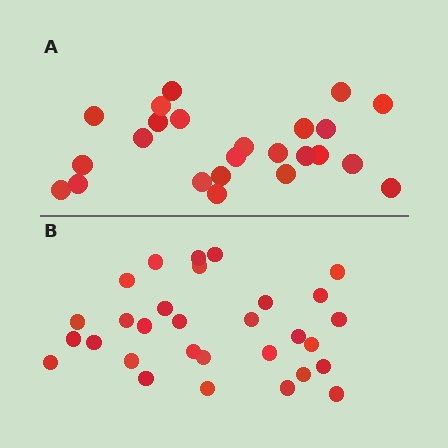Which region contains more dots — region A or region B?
Region B (the bottom region) has more dots.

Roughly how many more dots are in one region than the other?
Region B has about 6 more dots than region A.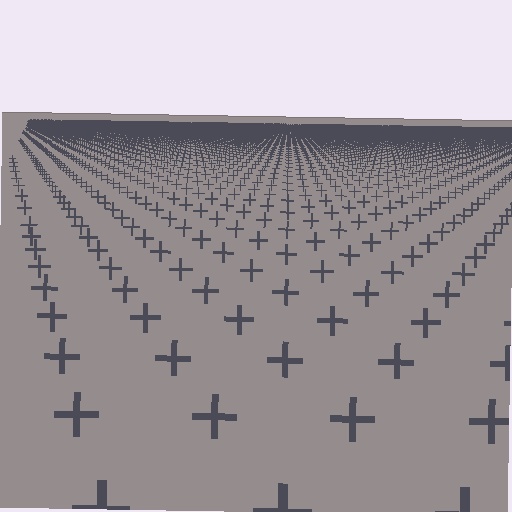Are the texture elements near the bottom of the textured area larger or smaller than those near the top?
Larger. Near the bottom, elements are closer to the viewer and appear at a bigger on-screen size.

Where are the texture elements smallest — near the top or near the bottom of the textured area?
Near the top.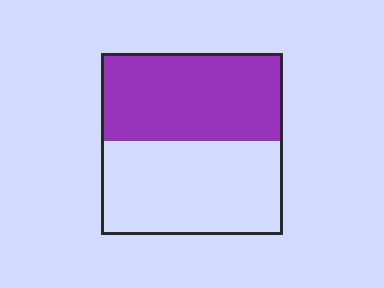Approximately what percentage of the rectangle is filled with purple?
Approximately 50%.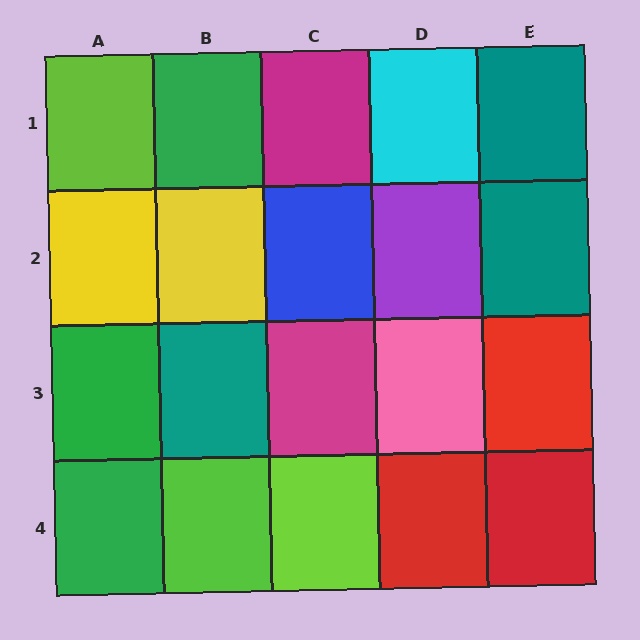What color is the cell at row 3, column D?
Pink.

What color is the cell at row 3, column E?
Red.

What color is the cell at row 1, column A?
Lime.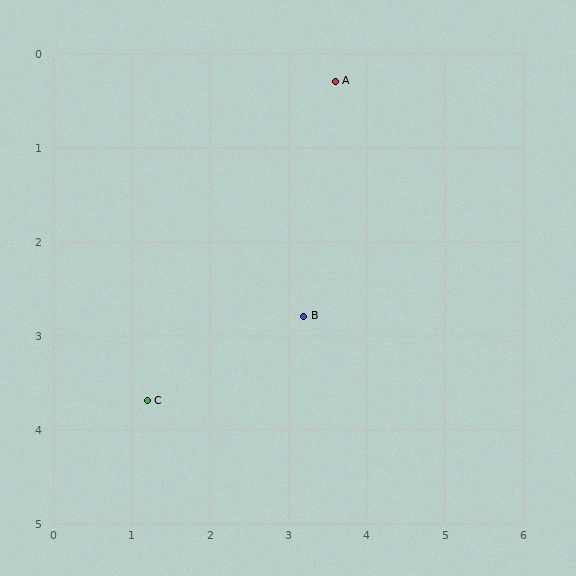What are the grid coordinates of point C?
Point C is at approximately (1.2, 3.7).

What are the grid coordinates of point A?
Point A is at approximately (3.6, 0.3).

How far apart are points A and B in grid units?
Points A and B are about 2.5 grid units apart.